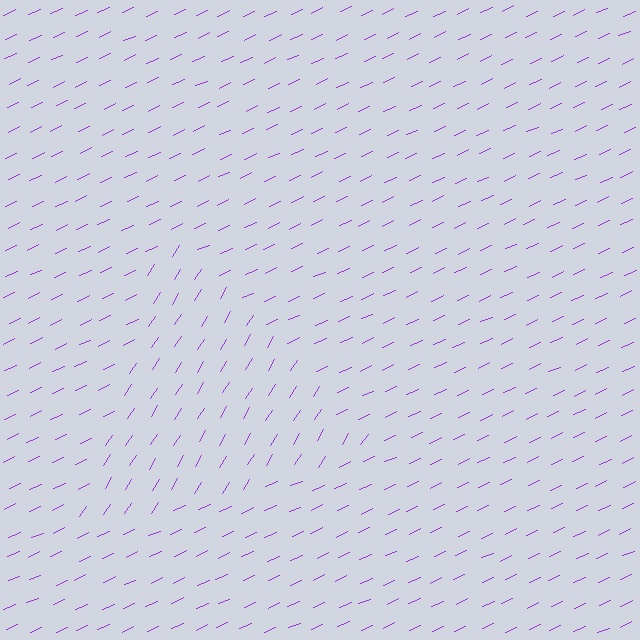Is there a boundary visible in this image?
Yes, there is a texture boundary formed by a change in line orientation.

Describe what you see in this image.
The image is filled with small purple line segments. A triangle region in the image has lines oriented differently from the surrounding lines, creating a visible texture boundary.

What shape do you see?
I see a triangle.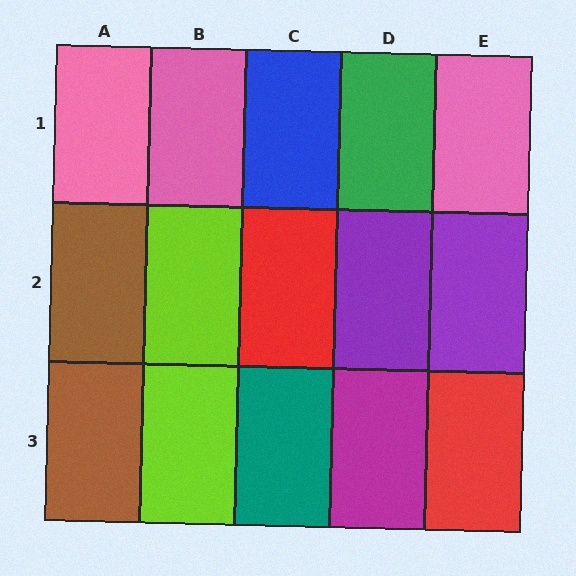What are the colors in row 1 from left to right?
Pink, pink, blue, green, pink.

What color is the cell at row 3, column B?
Lime.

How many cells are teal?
1 cell is teal.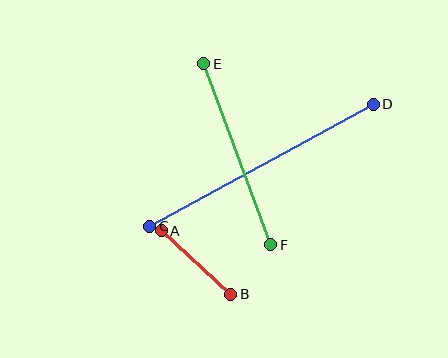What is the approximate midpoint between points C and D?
The midpoint is at approximately (261, 165) pixels.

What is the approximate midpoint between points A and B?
The midpoint is at approximately (196, 263) pixels.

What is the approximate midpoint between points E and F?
The midpoint is at approximately (237, 154) pixels.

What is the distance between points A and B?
The distance is approximately 94 pixels.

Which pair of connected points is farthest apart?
Points C and D are farthest apart.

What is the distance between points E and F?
The distance is approximately 193 pixels.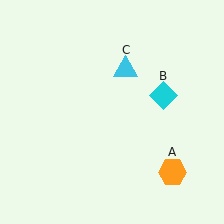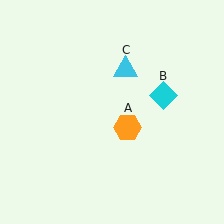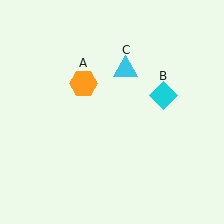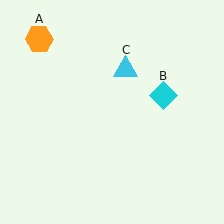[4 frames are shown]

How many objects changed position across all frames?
1 object changed position: orange hexagon (object A).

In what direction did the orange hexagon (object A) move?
The orange hexagon (object A) moved up and to the left.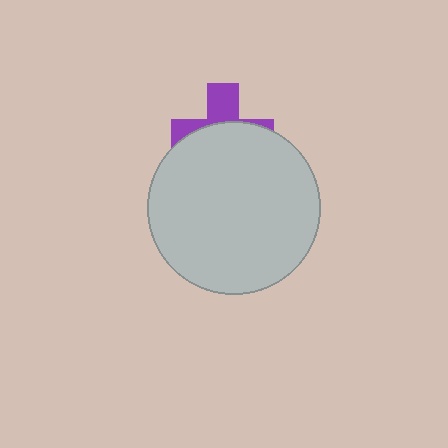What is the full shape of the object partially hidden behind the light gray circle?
The partially hidden object is a purple cross.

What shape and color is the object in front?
The object in front is a light gray circle.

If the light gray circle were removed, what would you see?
You would see the complete purple cross.